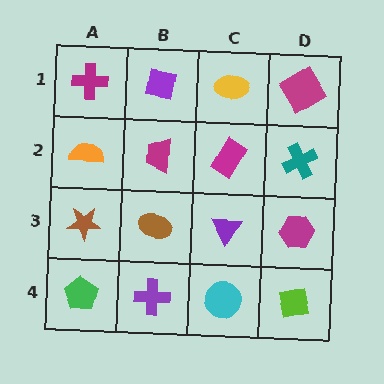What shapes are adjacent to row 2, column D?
A magenta diamond (row 1, column D), a magenta hexagon (row 3, column D), a magenta rectangle (row 2, column C).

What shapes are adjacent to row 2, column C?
A yellow ellipse (row 1, column C), a purple triangle (row 3, column C), a magenta trapezoid (row 2, column B), a teal cross (row 2, column D).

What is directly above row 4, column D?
A magenta hexagon.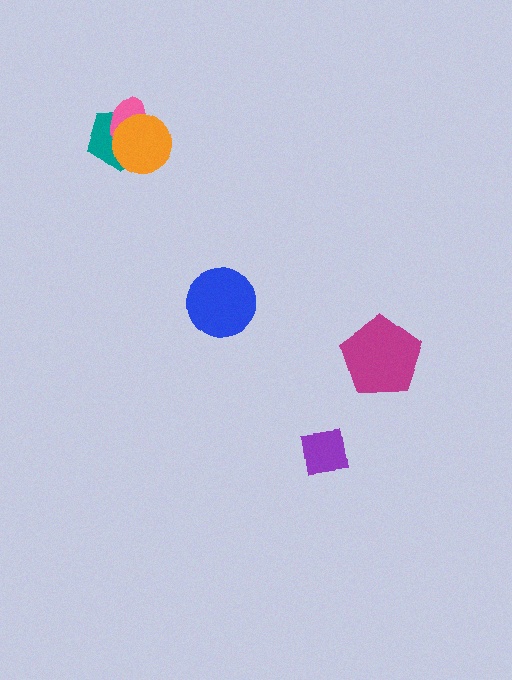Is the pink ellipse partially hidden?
Yes, it is partially covered by another shape.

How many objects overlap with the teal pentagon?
2 objects overlap with the teal pentagon.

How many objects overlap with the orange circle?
2 objects overlap with the orange circle.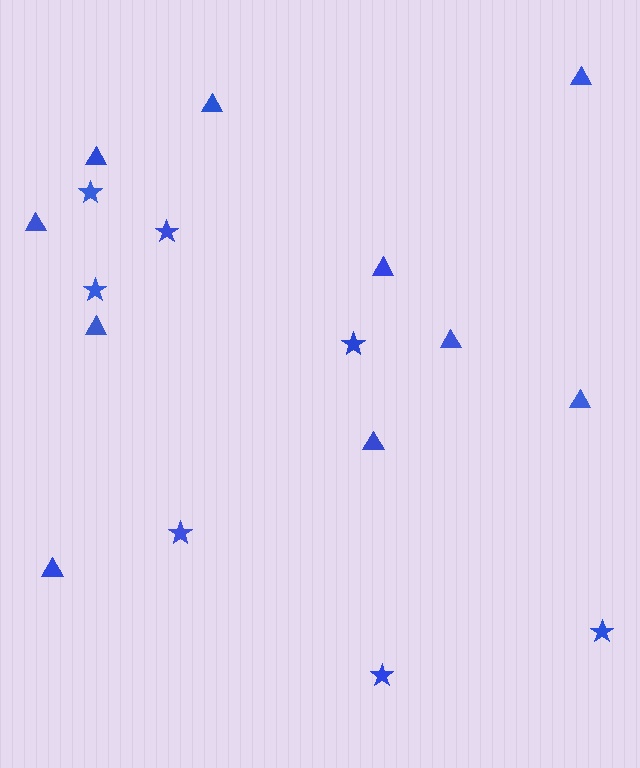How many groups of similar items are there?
There are 2 groups: one group of stars (7) and one group of triangles (10).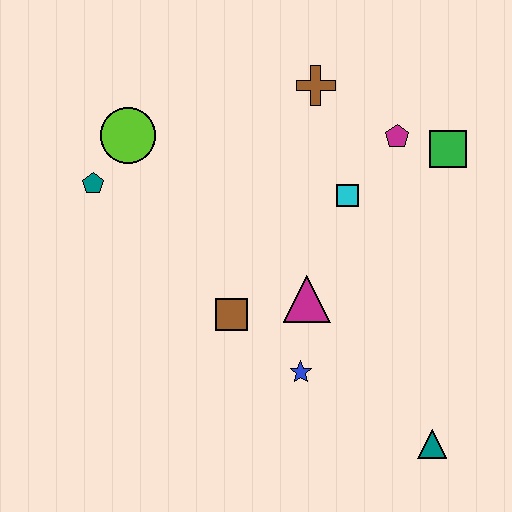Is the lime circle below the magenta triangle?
No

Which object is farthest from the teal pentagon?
The teal triangle is farthest from the teal pentagon.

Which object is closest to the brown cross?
The magenta pentagon is closest to the brown cross.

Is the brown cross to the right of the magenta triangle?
Yes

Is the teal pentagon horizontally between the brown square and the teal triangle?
No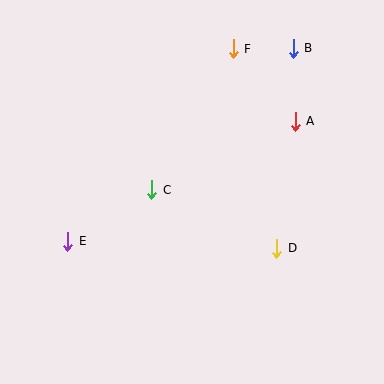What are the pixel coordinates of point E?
Point E is at (68, 241).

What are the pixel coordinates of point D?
Point D is at (277, 248).